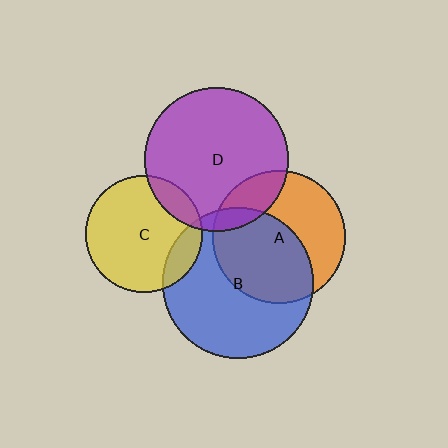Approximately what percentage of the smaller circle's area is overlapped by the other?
Approximately 5%.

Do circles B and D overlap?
Yes.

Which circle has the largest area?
Circle B (blue).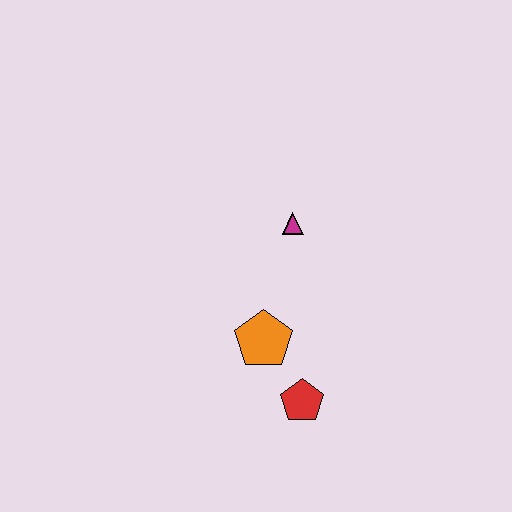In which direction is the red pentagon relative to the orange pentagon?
The red pentagon is below the orange pentagon.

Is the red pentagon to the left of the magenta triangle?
No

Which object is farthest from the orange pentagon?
The magenta triangle is farthest from the orange pentagon.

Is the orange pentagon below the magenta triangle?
Yes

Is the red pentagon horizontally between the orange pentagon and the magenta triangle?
No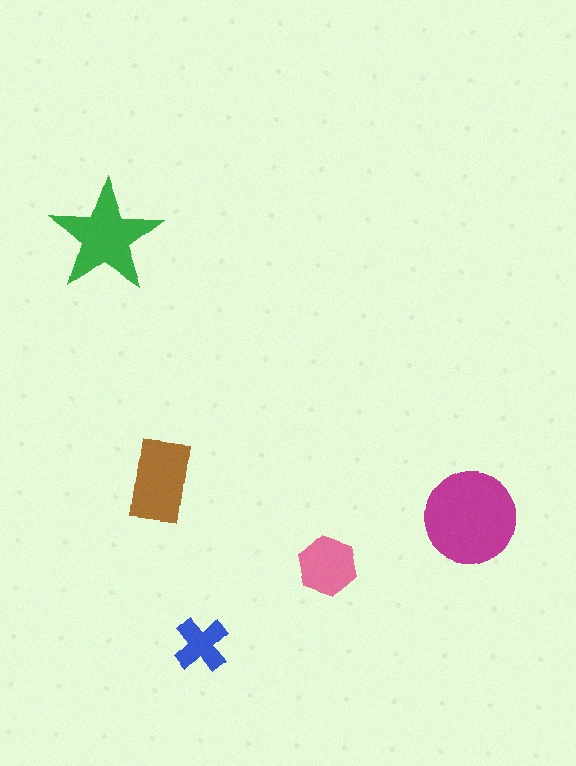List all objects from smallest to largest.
The blue cross, the pink hexagon, the brown rectangle, the green star, the magenta circle.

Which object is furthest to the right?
The magenta circle is rightmost.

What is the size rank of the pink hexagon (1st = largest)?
4th.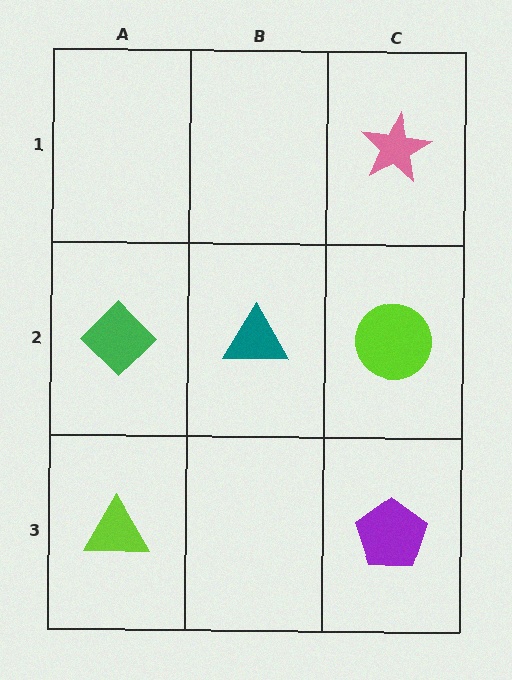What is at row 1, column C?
A pink star.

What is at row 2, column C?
A lime circle.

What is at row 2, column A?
A green diamond.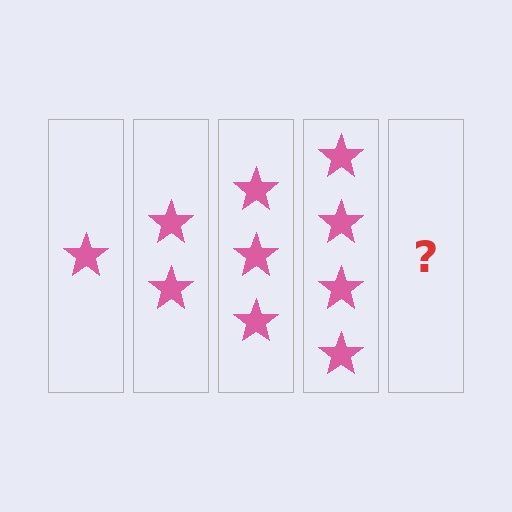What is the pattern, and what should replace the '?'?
The pattern is that each step adds one more star. The '?' should be 5 stars.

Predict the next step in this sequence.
The next step is 5 stars.